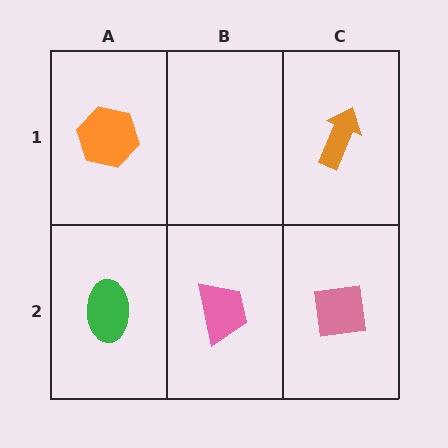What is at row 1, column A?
An orange hexagon.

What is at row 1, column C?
An orange arrow.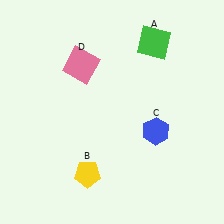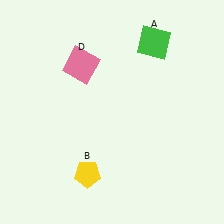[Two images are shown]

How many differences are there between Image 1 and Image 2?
There is 1 difference between the two images.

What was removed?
The blue hexagon (C) was removed in Image 2.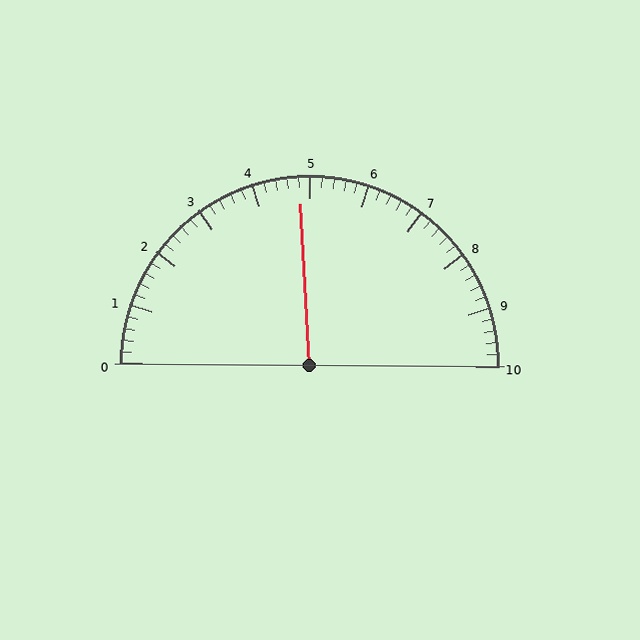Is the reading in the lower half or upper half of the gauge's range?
The reading is in the lower half of the range (0 to 10).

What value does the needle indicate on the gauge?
The needle indicates approximately 4.8.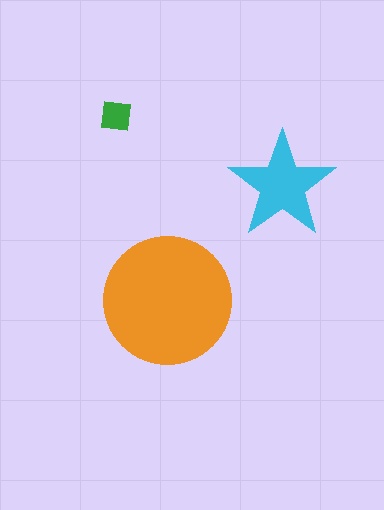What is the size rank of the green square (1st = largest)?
3rd.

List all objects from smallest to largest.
The green square, the cyan star, the orange circle.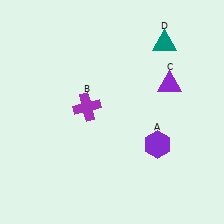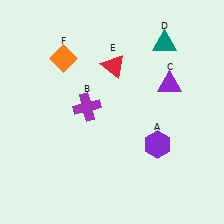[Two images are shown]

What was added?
A red triangle (E), an orange diamond (F) were added in Image 2.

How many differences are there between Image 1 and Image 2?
There are 2 differences between the two images.